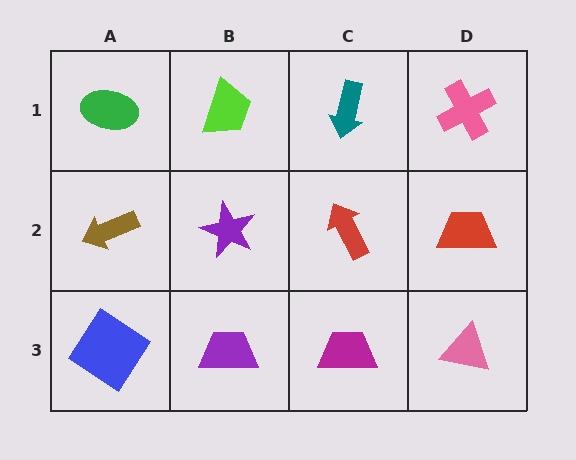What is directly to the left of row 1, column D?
A teal arrow.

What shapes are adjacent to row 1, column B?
A purple star (row 2, column B), a green ellipse (row 1, column A), a teal arrow (row 1, column C).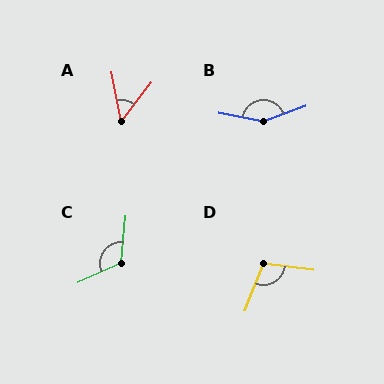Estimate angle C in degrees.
Approximately 119 degrees.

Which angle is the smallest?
A, at approximately 49 degrees.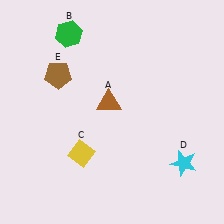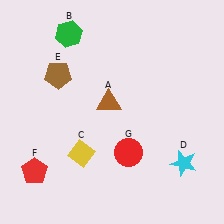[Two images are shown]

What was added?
A red pentagon (F), a red circle (G) were added in Image 2.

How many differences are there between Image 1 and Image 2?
There are 2 differences between the two images.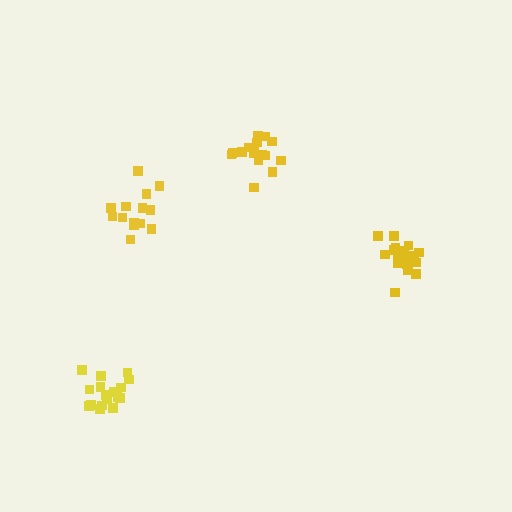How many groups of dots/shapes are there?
There are 4 groups.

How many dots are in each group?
Group 1: 17 dots, Group 2: 17 dots, Group 3: 19 dots, Group 4: 14 dots (67 total).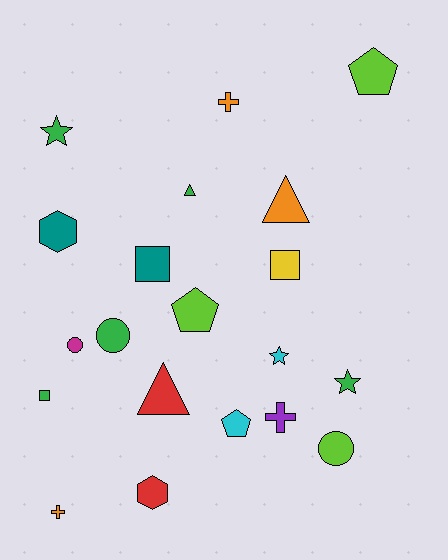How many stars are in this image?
There are 3 stars.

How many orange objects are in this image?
There are 3 orange objects.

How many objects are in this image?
There are 20 objects.